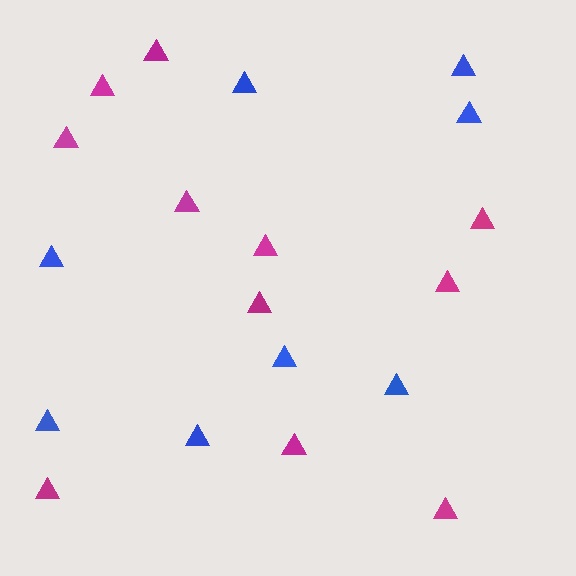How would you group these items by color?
There are 2 groups: one group of blue triangles (8) and one group of magenta triangles (11).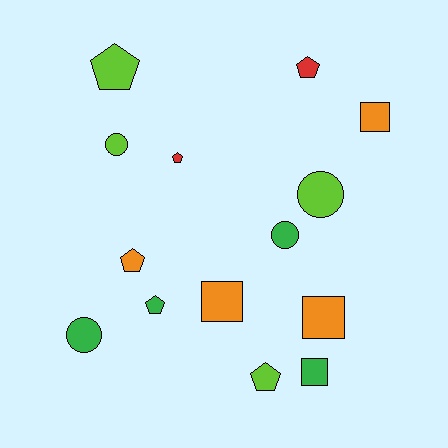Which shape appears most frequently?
Pentagon, with 6 objects.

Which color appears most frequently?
Green, with 4 objects.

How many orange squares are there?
There are 3 orange squares.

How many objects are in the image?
There are 14 objects.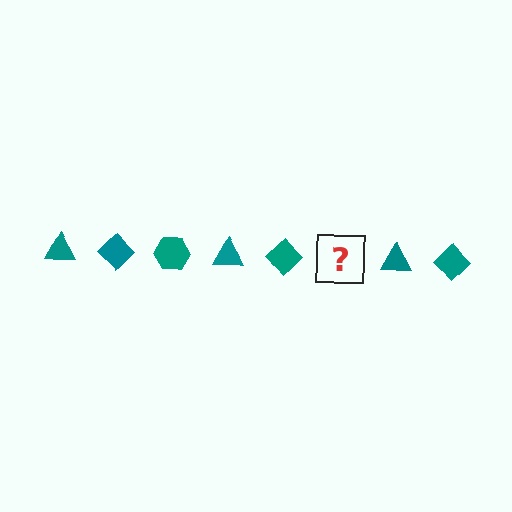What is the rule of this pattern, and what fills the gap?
The rule is that the pattern cycles through triangle, diamond, hexagon shapes in teal. The gap should be filled with a teal hexagon.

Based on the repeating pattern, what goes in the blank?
The blank should be a teal hexagon.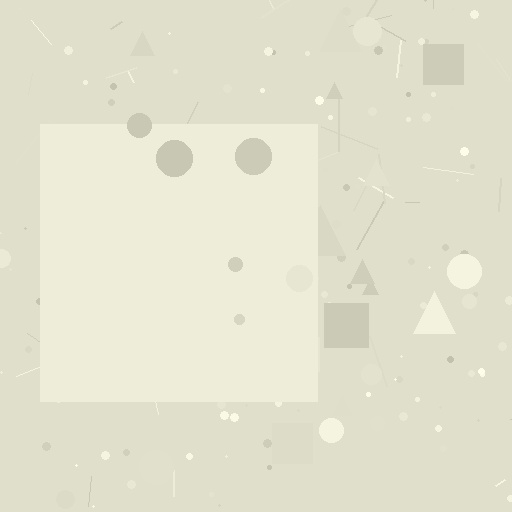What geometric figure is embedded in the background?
A square is embedded in the background.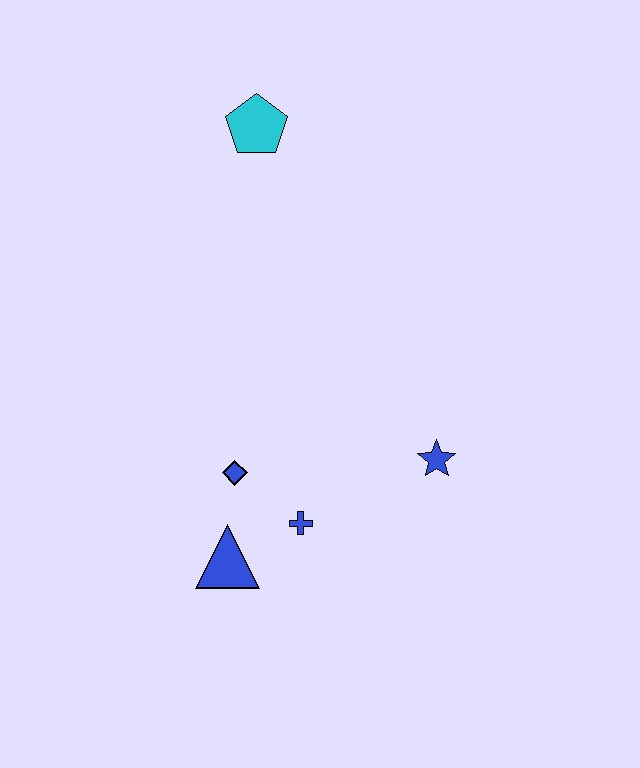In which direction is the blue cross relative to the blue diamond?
The blue cross is to the right of the blue diamond.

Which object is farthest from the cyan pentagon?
The blue triangle is farthest from the cyan pentagon.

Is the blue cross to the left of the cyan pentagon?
No